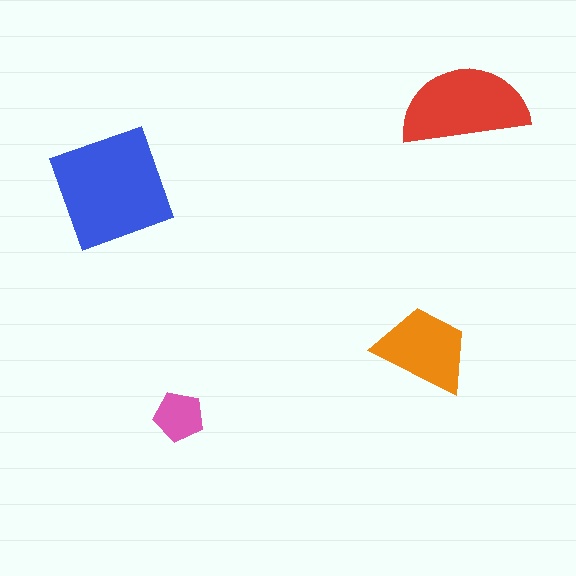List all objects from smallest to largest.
The pink pentagon, the orange trapezoid, the red semicircle, the blue square.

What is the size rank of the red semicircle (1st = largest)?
2nd.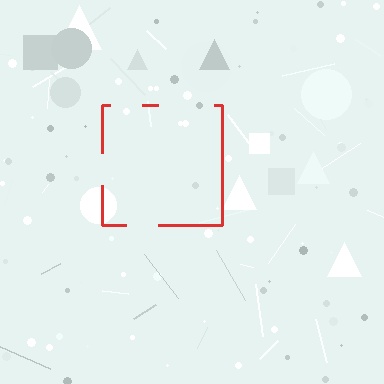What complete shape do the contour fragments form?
The contour fragments form a square.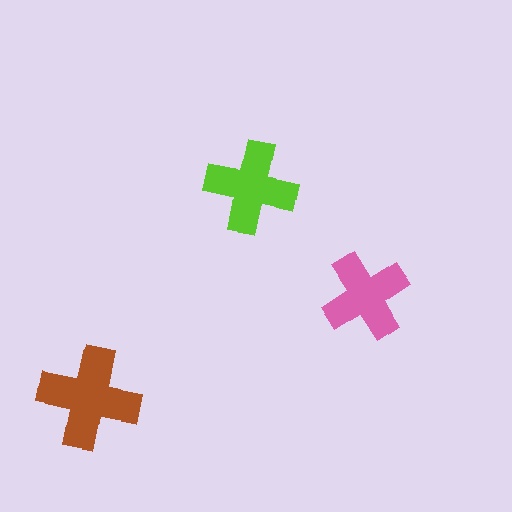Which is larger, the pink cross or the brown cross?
The brown one.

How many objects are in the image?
There are 3 objects in the image.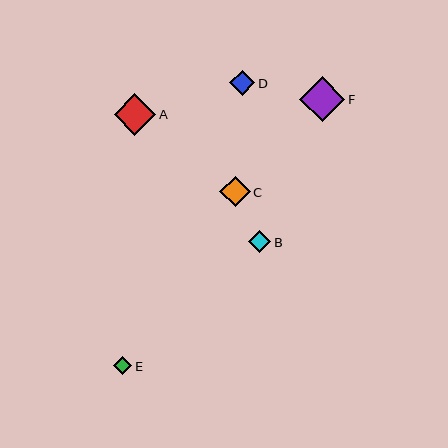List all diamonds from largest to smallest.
From largest to smallest: F, A, C, D, B, E.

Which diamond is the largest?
Diamond F is the largest with a size of approximately 45 pixels.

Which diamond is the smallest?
Diamond E is the smallest with a size of approximately 18 pixels.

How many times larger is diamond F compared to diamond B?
Diamond F is approximately 2.1 times the size of diamond B.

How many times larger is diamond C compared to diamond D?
Diamond C is approximately 1.2 times the size of diamond D.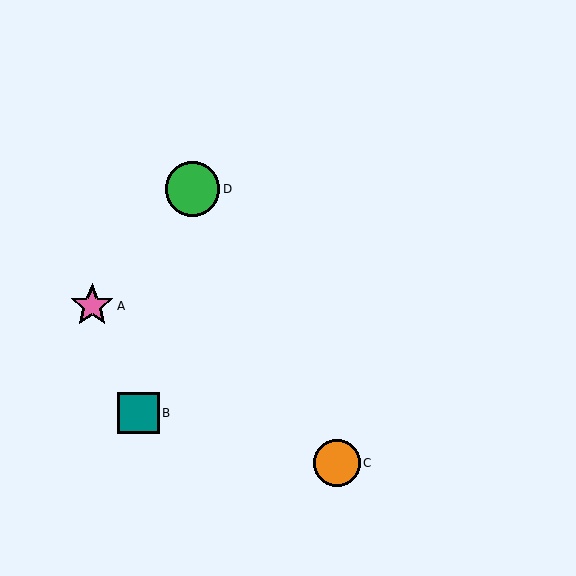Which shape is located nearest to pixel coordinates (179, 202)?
The green circle (labeled D) at (193, 189) is nearest to that location.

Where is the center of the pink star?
The center of the pink star is at (92, 306).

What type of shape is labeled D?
Shape D is a green circle.